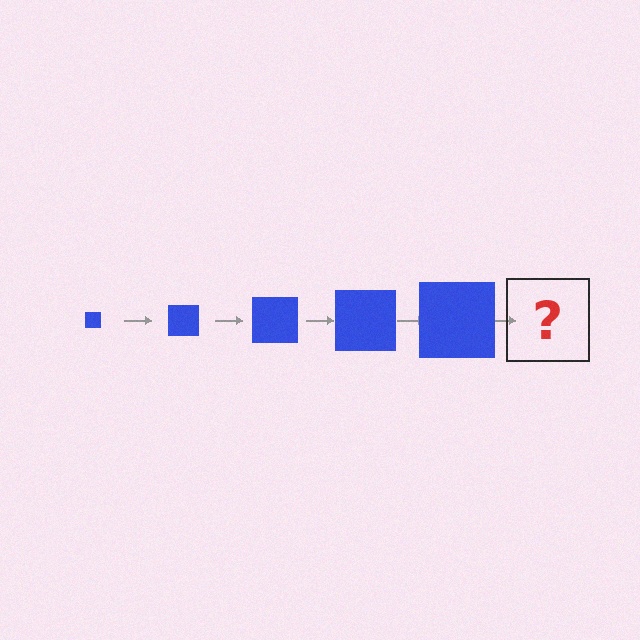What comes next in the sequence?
The next element should be a blue square, larger than the previous one.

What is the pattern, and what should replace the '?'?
The pattern is that the square gets progressively larger each step. The '?' should be a blue square, larger than the previous one.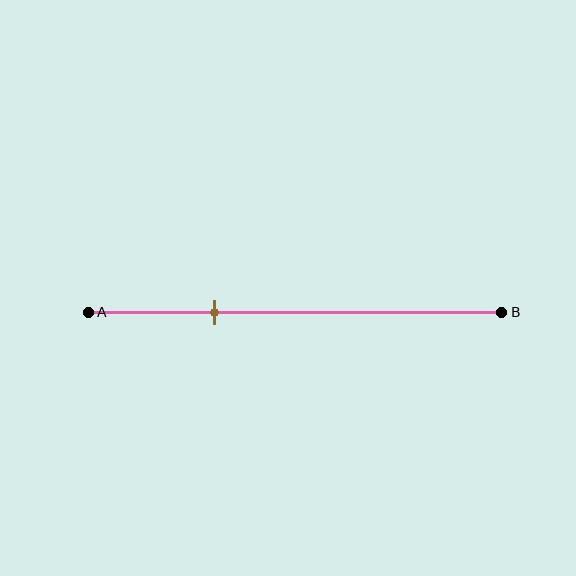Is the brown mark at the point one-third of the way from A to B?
Yes, the mark is approximately at the one-third point.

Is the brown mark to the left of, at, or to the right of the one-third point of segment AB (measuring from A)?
The brown mark is approximately at the one-third point of segment AB.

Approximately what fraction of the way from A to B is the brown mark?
The brown mark is approximately 30% of the way from A to B.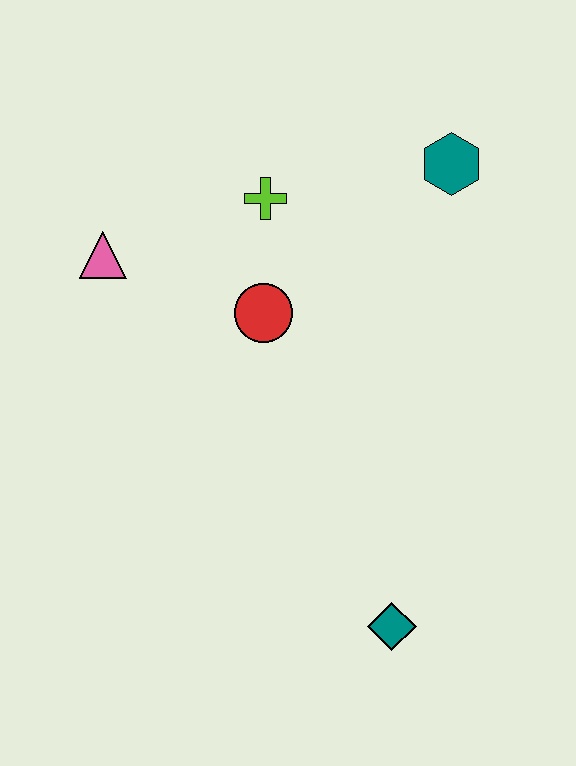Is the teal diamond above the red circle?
No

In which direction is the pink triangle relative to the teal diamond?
The pink triangle is above the teal diamond.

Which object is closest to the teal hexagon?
The lime cross is closest to the teal hexagon.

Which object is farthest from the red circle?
The teal diamond is farthest from the red circle.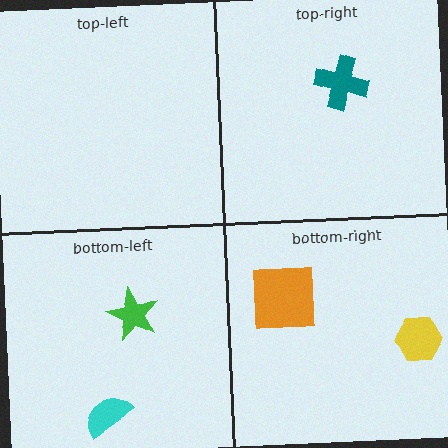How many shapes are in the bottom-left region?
2.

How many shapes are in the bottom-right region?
2.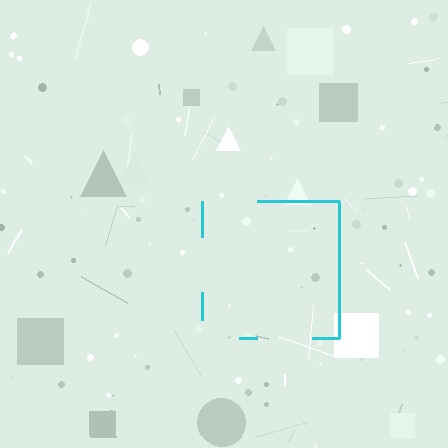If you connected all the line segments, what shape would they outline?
They would outline a square.